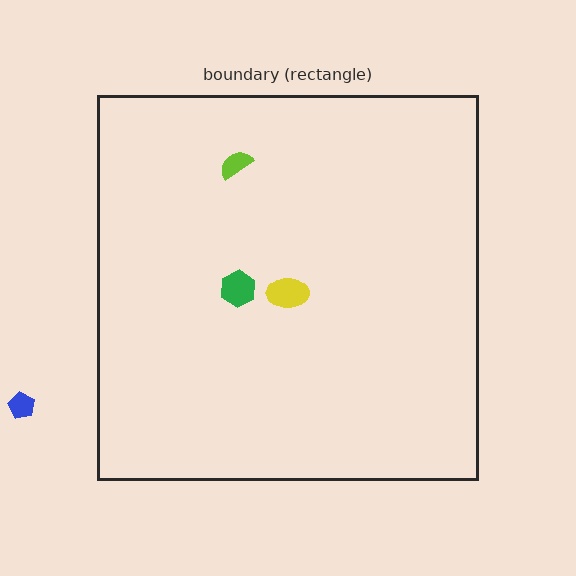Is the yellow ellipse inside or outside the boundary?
Inside.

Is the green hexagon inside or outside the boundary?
Inside.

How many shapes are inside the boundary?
3 inside, 1 outside.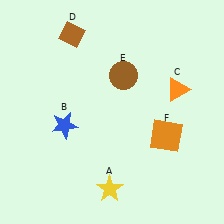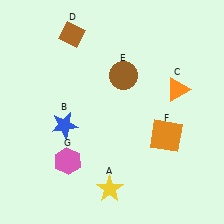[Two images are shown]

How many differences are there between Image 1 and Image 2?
There is 1 difference between the two images.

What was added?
A pink hexagon (G) was added in Image 2.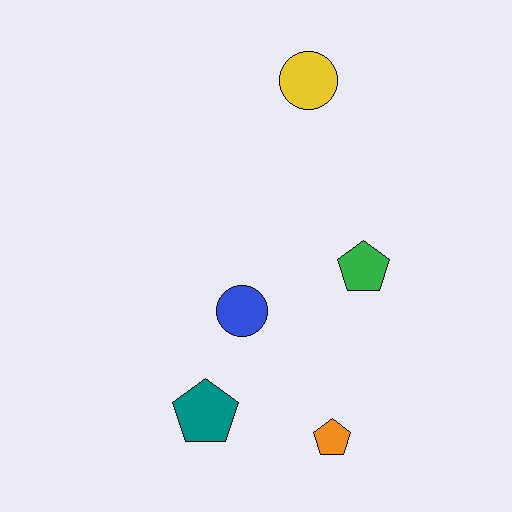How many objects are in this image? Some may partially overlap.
There are 5 objects.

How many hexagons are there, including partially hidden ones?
There are no hexagons.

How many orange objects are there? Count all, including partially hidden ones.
There is 1 orange object.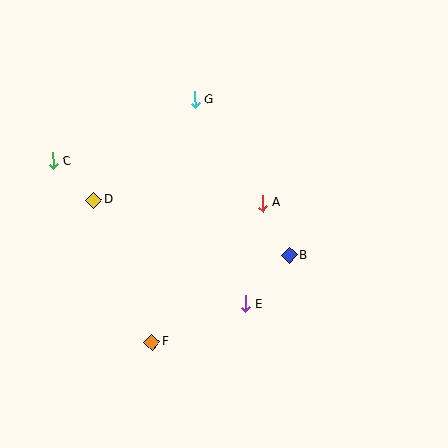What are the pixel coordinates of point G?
Point G is at (195, 100).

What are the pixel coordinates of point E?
Point E is at (245, 304).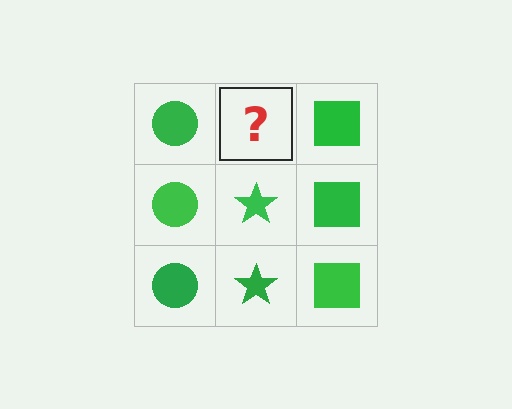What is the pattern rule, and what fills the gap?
The rule is that each column has a consistent shape. The gap should be filled with a green star.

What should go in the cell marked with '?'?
The missing cell should contain a green star.